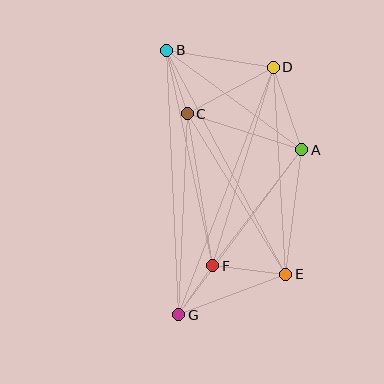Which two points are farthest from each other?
Points D and G are farthest from each other.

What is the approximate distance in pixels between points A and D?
The distance between A and D is approximately 87 pixels.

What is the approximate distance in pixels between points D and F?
The distance between D and F is approximately 207 pixels.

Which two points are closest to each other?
Points F and G are closest to each other.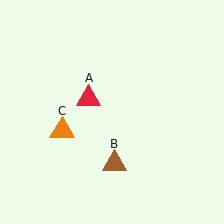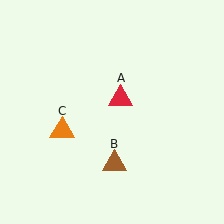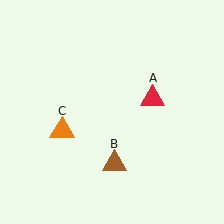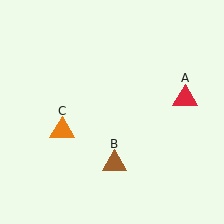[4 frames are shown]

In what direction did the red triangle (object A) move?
The red triangle (object A) moved right.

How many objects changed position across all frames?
1 object changed position: red triangle (object A).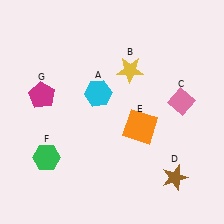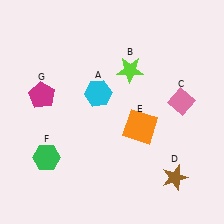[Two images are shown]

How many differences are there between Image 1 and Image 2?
There is 1 difference between the two images.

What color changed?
The star (B) changed from yellow in Image 1 to lime in Image 2.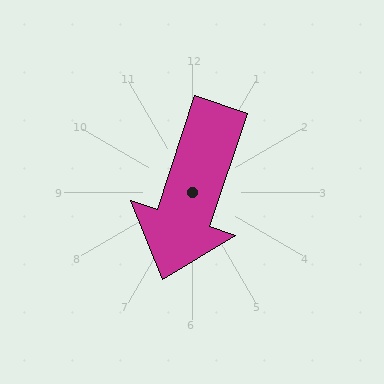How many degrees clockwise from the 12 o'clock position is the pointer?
Approximately 198 degrees.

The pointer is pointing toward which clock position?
Roughly 7 o'clock.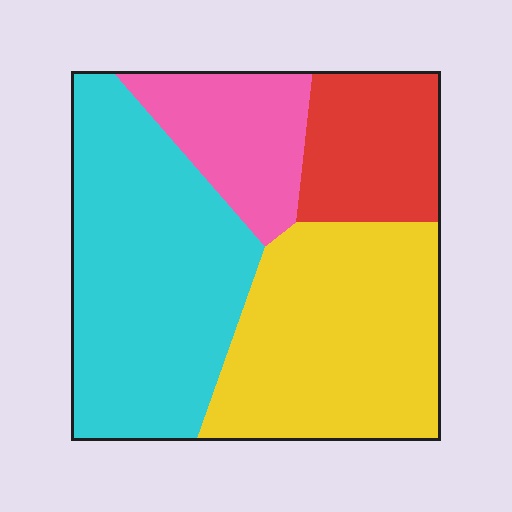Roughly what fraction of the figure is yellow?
Yellow takes up about one third (1/3) of the figure.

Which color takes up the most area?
Cyan, at roughly 40%.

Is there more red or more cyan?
Cyan.